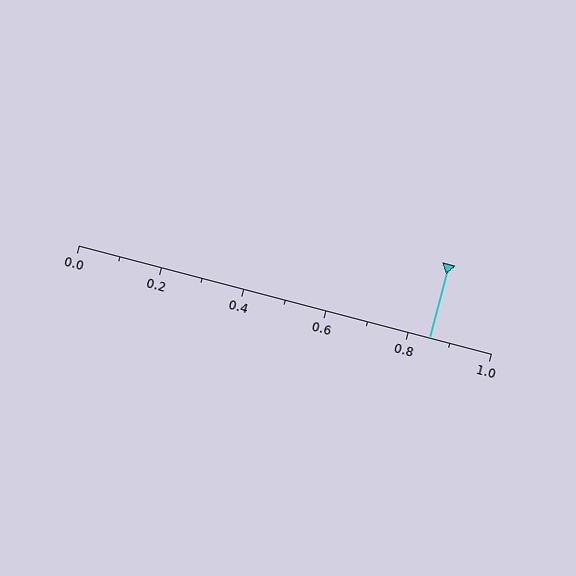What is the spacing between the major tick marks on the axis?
The major ticks are spaced 0.2 apart.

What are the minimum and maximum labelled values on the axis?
The axis runs from 0.0 to 1.0.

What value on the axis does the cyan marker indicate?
The marker indicates approximately 0.85.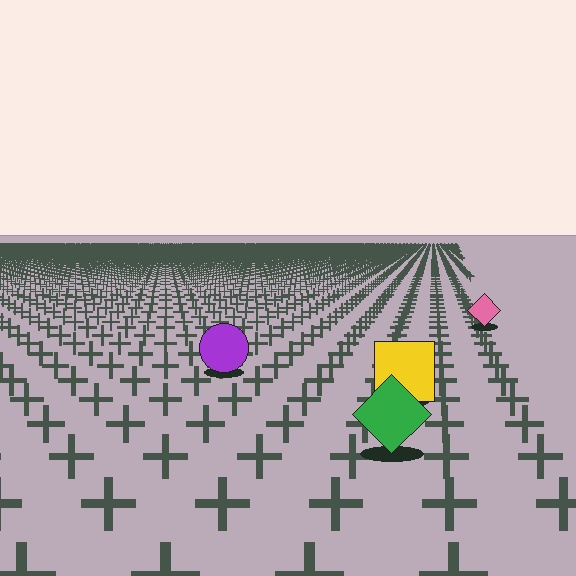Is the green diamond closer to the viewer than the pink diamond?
Yes. The green diamond is closer — you can tell from the texture gradient: the ground texture is coarser near it.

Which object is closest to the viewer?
The green diamond is closest. The texture marks near it are larger and more spread out.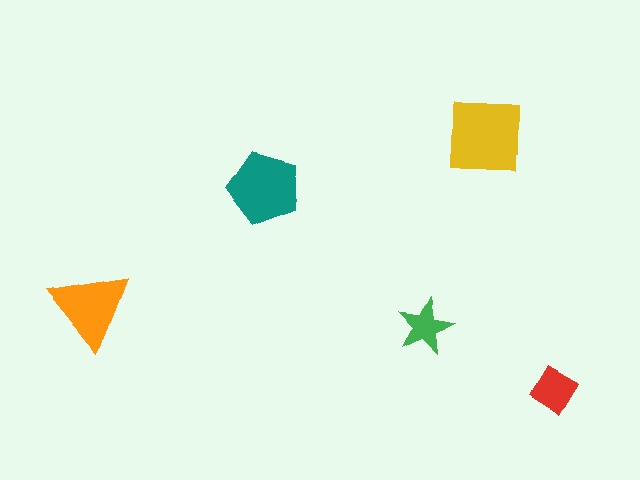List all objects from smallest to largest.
The green star, the red diamond, the orange triangle, the teal pentagon, the yellow square.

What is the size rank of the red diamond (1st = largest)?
4th.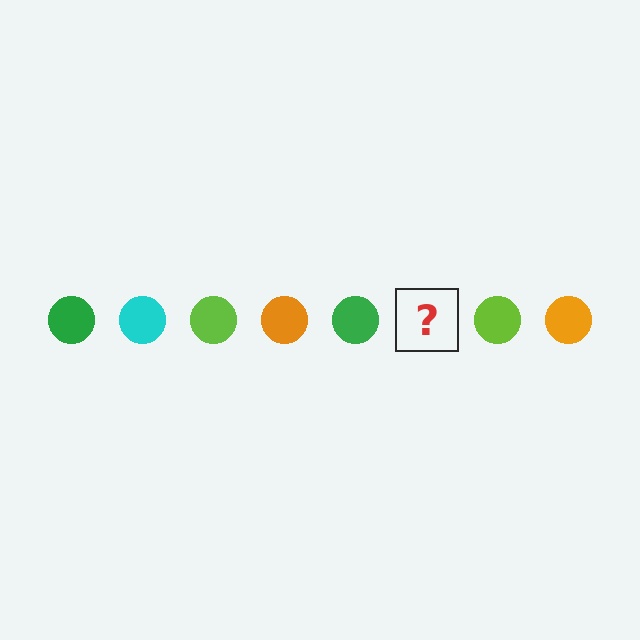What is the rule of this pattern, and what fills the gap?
The rule is that the pattern cycles through green, cyan, lime, orange circles. The gap should be filled with a cyan circle.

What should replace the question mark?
The question mark should be replaced with a cyan circle.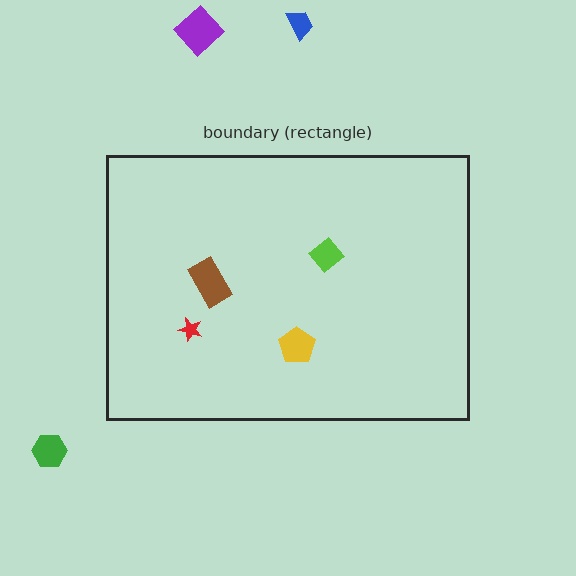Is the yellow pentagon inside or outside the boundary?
Inside.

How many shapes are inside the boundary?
4 inside, 3 outside.